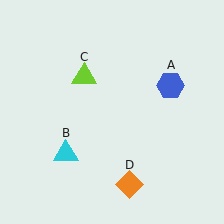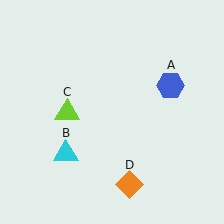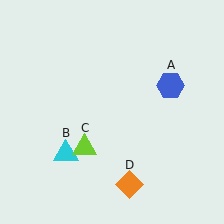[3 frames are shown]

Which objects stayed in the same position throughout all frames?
Blue hexagon (object A) and cyan triangle (object B) and orange diamond (object D) remained stationary.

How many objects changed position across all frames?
1 object changed position: lime triangle (object C).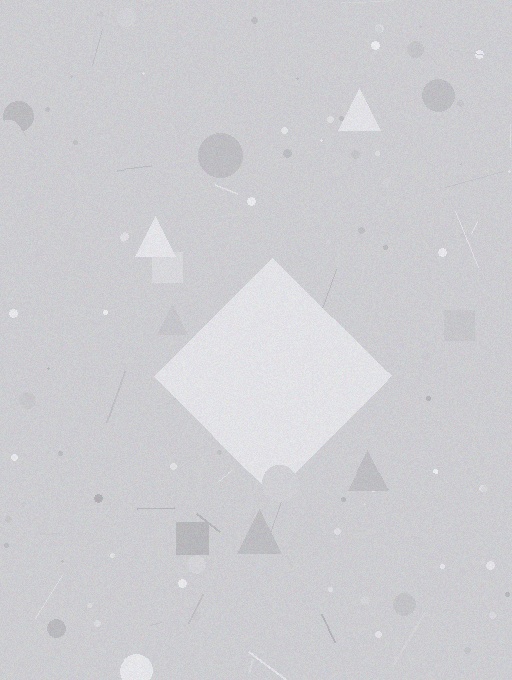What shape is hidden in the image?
A diamond is hidden in the image.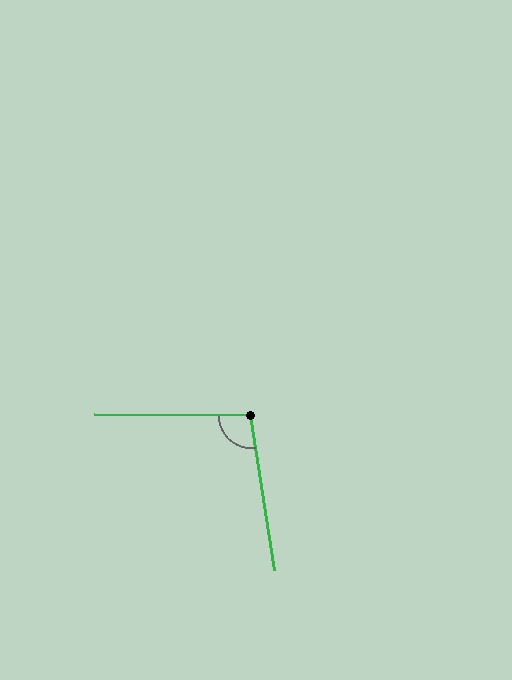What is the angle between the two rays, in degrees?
Approximately 99 degrees.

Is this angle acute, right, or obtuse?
It is obtuse.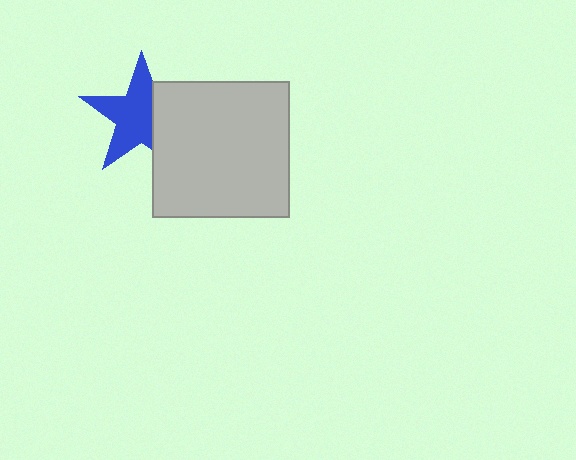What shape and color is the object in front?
The object in front is a light gray square.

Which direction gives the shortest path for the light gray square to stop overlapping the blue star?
Moving right gives the shortest separation.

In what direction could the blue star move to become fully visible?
The blue star could move left. That would shift it out from behind the light gray square entirely.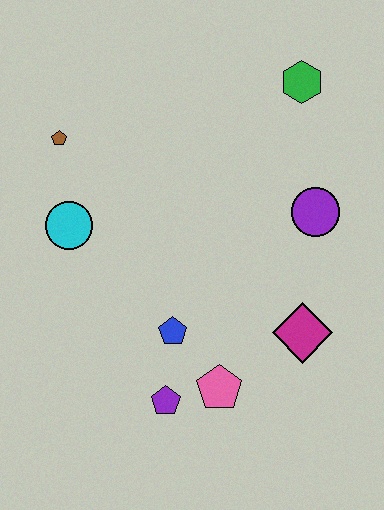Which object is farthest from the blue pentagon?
The green hexagon is farthest from the blue pentagon.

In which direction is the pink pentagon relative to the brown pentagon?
The pink pentagon is below the brown pentagon.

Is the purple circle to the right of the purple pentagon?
Yes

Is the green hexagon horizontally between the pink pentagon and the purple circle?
Yes